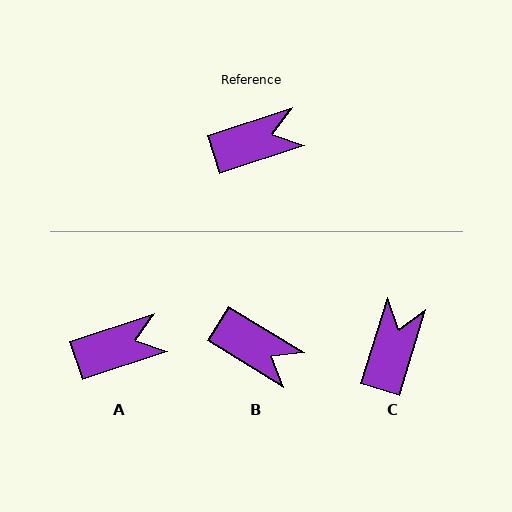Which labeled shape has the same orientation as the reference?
A.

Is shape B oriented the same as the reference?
No, it is off by about 50 degrees.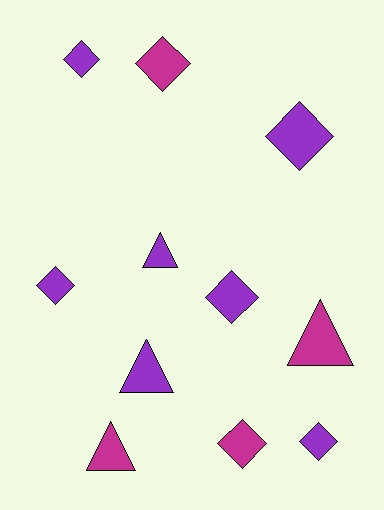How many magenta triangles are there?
There are 2 magenta triangles.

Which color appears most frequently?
Purple, with 7 objects.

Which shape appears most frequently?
Diamond, with 7 objects.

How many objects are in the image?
There are 11 objects.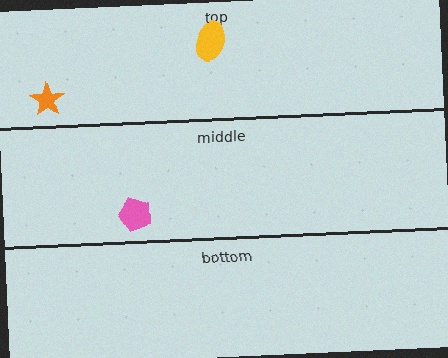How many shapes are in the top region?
2.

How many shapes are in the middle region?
1.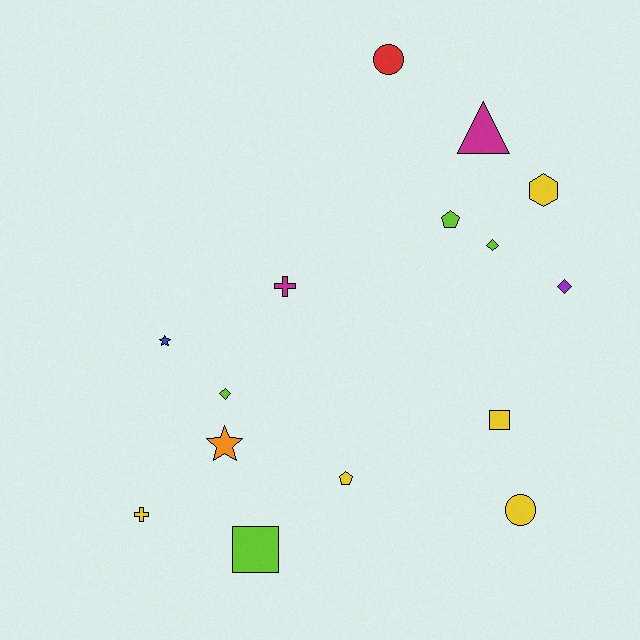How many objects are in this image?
There are 15 objects.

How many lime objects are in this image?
There are 4 lime objects.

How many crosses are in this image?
There are 2 crosses.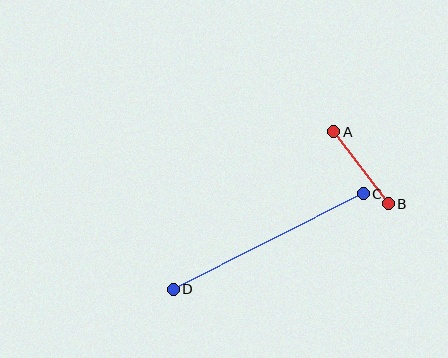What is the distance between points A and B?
The distance is approximately 91 pixels.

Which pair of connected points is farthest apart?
Points C and D are farthest apart.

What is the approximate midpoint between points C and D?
The midpoint is at approximately (268, 242) pixels.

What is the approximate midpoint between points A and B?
The midpoint is at approximately (361, 168) pixels.